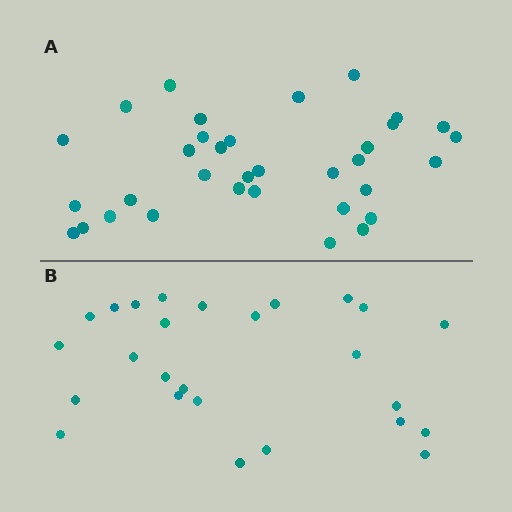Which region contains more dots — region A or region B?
Region A (the top region) has more dots.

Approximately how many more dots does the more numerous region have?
Region A has roughly 8 or so more dots than region B.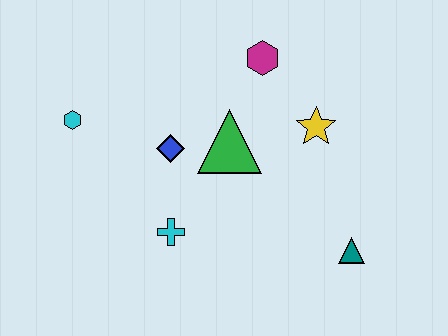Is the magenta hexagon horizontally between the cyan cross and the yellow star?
Yes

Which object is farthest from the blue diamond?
The teal triangle is farthest from the blue diamond.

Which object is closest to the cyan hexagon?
The blue diamond is closest to the cyan hexagon.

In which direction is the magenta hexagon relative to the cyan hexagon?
The magenta hexagon is to the right of the cyan hexagon.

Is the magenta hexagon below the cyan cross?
No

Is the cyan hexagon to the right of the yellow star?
No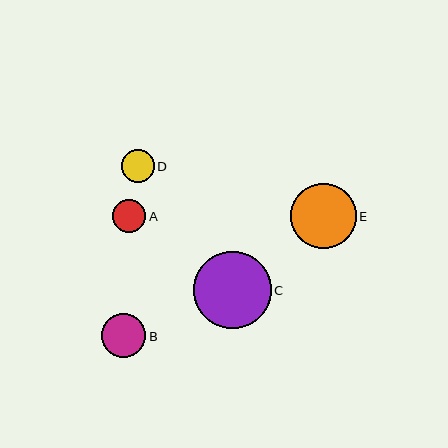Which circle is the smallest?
Circle D is the smallest with a size of approximately 32 pixels.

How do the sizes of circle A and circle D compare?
Circle A and circle D are approximately the same size.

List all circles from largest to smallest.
From largest to smallest: C, E, B, A, D.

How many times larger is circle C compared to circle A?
Circle C is approximately 2.3 times the size of circle A.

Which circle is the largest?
Circle C is the largest with a size of approximately 78 pixels.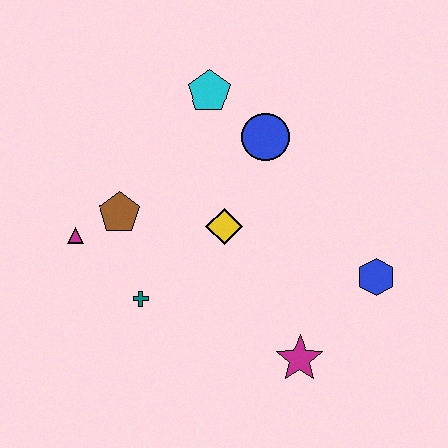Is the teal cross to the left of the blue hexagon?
Yes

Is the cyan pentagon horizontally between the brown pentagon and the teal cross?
No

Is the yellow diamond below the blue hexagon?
No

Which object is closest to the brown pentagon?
The magenta triangle is closest to the brown pentagon.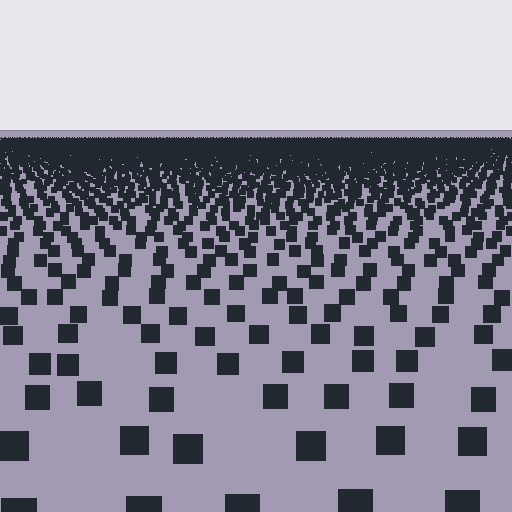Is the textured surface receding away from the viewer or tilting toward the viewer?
The surface is receding away from the viewer. Texture elements get smaller and denser toward the top.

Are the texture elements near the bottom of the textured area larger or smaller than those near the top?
Larger. Near the bottom, elements are closer to the viewer and appear at a bigger on-screen size.